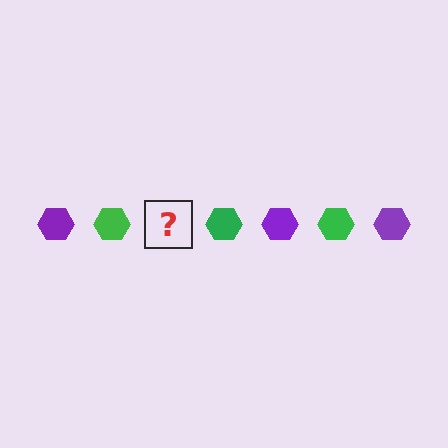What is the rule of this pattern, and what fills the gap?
The rule is that the pattern cycles through purple, green hexagons. The gap should be filled with a purple hexagon.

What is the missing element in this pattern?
The missing element is a purple hexagon.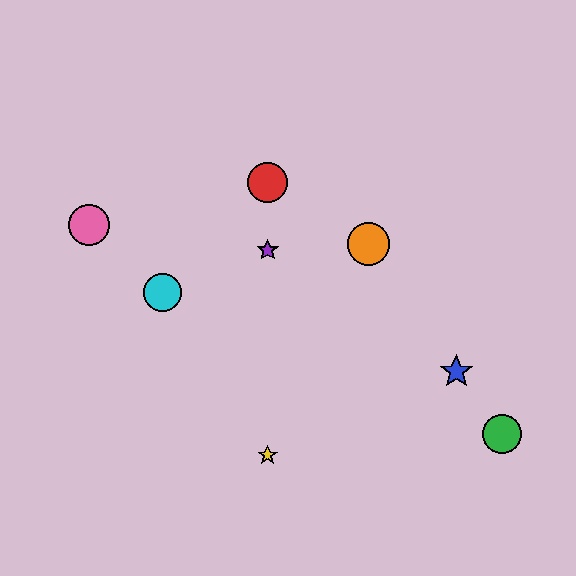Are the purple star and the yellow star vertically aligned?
Yes, both are at x≈268.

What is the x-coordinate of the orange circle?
The orange circle is at x≈369.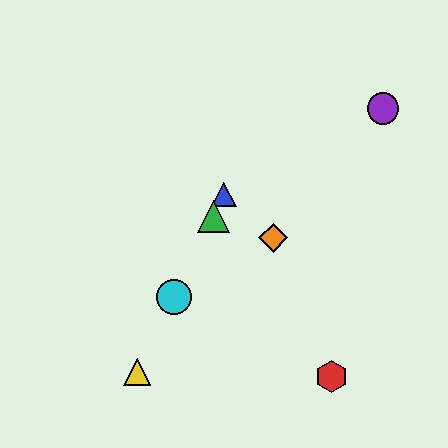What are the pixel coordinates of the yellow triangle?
The yellow triangle is at (137, 372).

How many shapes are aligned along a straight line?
4 shapes (the blue triangle, the green triangle, the yellow triangle, the cyan circle) are aligned along a straight line.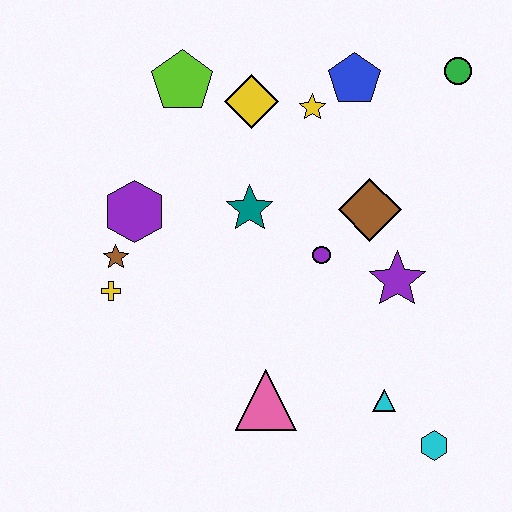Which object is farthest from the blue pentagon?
The cyan hexagon is farthest from the blue pentagon.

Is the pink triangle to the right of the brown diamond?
No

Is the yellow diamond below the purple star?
No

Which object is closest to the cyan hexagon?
The cyan triangle is closest to the cyan hexagon.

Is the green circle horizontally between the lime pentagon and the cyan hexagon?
No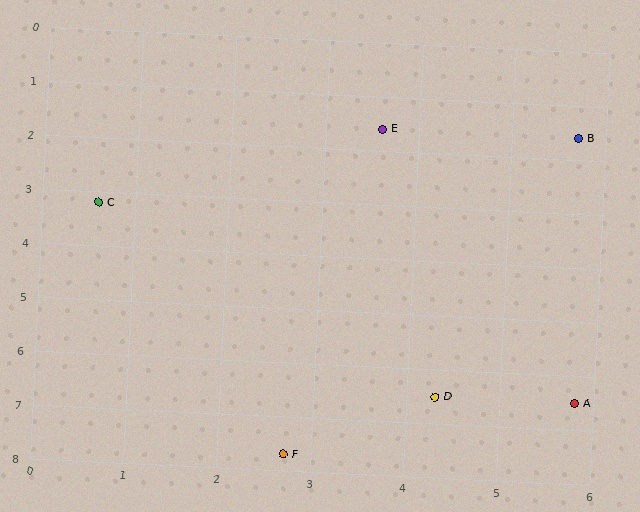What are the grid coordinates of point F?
Point F is at approximately (2.7, 7.7).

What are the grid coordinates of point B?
Point B is at approximately (5.7, 1.6).